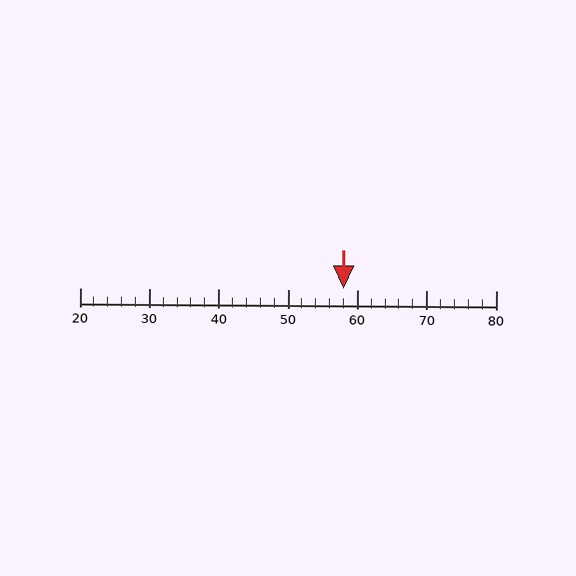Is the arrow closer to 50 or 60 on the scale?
The arrow is closer to 60.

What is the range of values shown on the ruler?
The ruler shows values from 20 to 80.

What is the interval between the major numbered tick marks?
The major tick marks are spaced 10 units apart.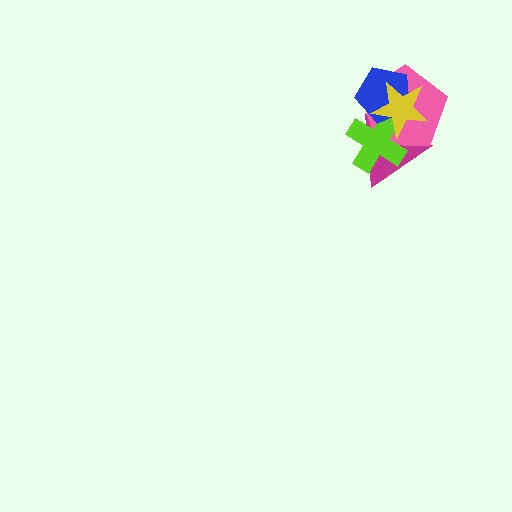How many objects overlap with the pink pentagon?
4 objects overlap with the pink pentagon.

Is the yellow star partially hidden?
No, no other shape covers it.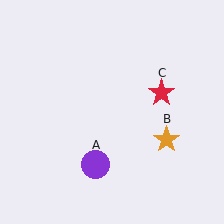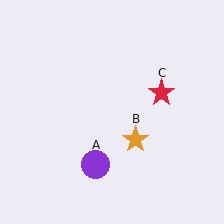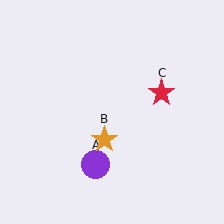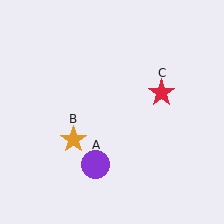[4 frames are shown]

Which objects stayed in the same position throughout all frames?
Purple circle (object A) and red star (object C) remained stationary.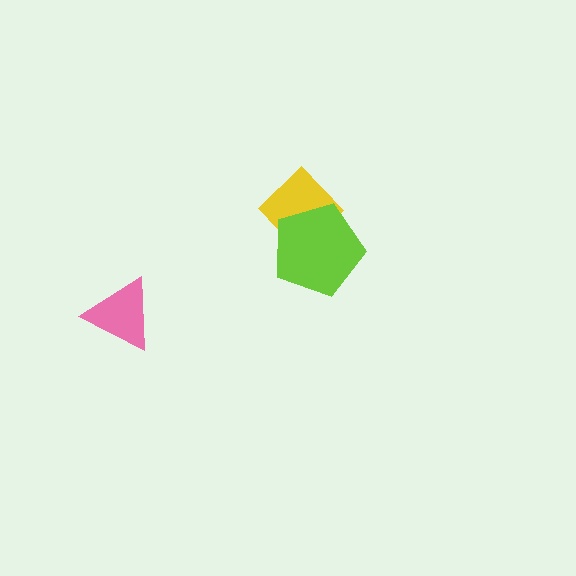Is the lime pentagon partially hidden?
No, no other shape covers it.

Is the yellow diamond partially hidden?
Yes, it is partially covered by another shape.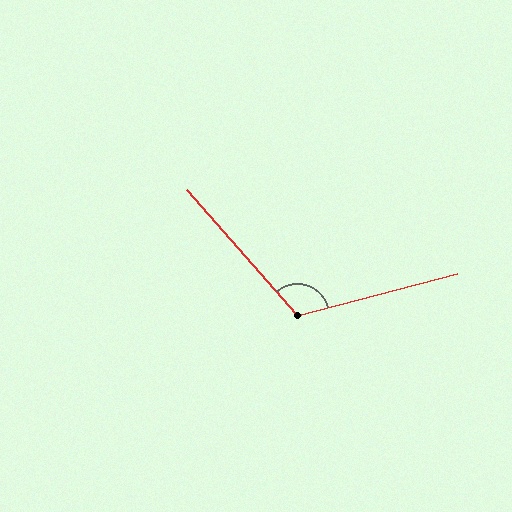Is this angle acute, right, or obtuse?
It is obtuse.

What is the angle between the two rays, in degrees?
Approximately 116 degrees.